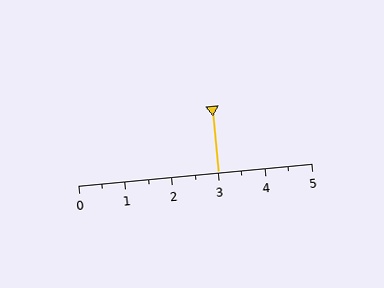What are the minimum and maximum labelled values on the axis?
The axis runs from 0 to 5.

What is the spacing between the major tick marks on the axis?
The major ticks are spaced 1 apart.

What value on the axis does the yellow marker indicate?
The marker indicates approximately 3.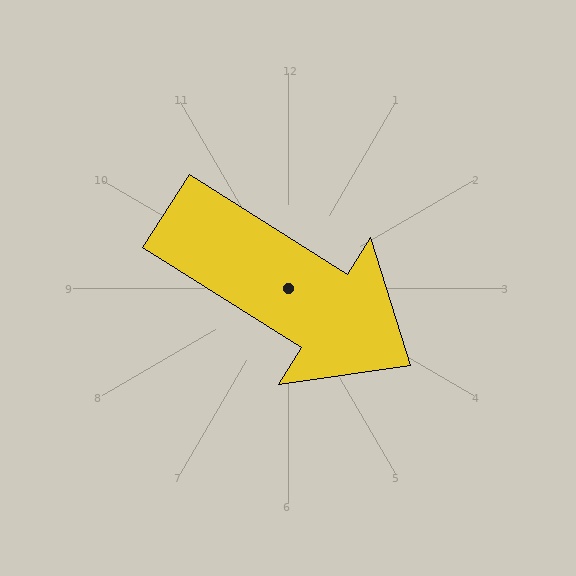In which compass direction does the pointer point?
Southeast.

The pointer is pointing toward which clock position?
Roughly 4 o'clock.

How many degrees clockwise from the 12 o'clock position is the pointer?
Approximately 122 degrees.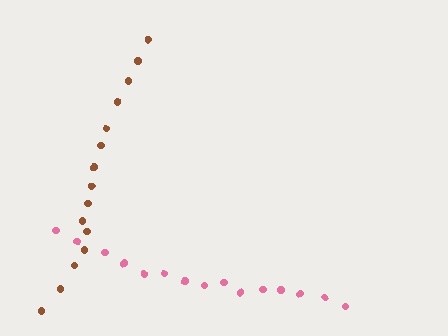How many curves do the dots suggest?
There are 2 distinct paths.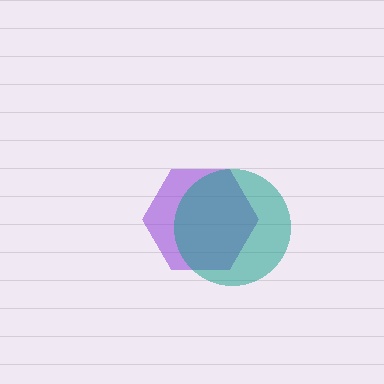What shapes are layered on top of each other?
The layered shapes are: a purple hexagon, a teal circle.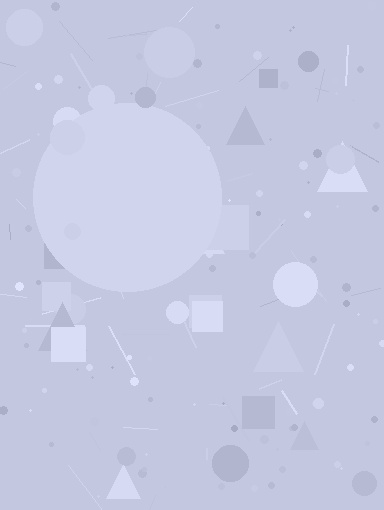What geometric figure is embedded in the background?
A circle is embedded in the background.